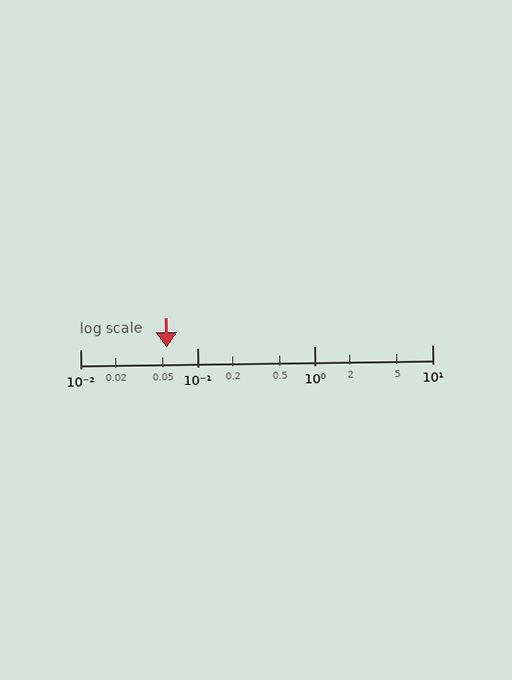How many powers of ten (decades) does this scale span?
The scale spans 3 decades, from 0.01 to 10.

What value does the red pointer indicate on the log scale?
The pointer indicates approximately 0.055.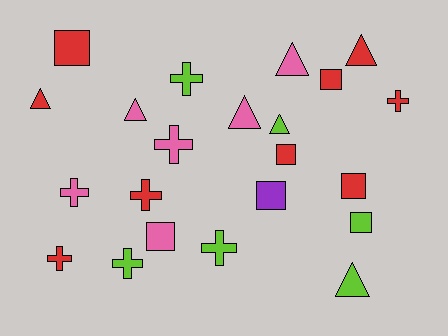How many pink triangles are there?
There are 3 pink triangles.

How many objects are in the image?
There are 22 objects.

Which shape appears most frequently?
Cross, with 8 objects.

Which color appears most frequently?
Red, with 9 objects.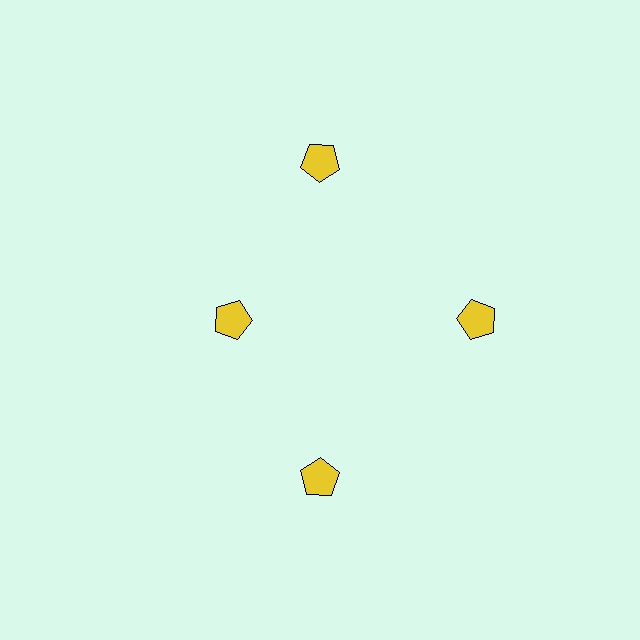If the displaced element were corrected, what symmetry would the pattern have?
It would have 4-fold rotational symmetry — the pattern would map onto itself every 90 degrees.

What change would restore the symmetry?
The symmetry would be restored by moving it outward, back onto the ring so that all 4 pentagons sit at equal angles and equal distance from the center.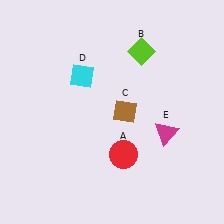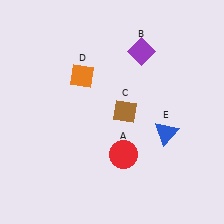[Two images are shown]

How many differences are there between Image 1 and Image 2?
There are 3 differences between the two images.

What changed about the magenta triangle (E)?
In Image 1, E is magenta. In Image 2, it changed to blue.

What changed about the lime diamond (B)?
In Image 1, B is lime. In Image 2, it changed to purple.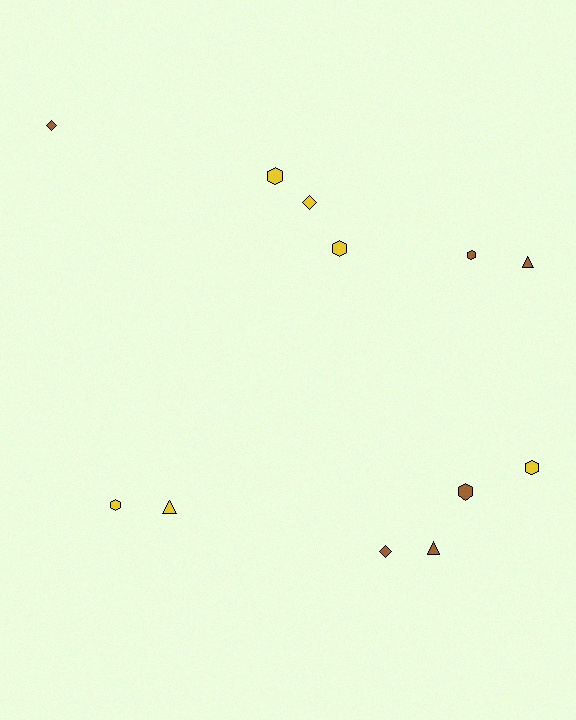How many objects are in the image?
There are 12 objects.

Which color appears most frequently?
Yellow, with 6 objects.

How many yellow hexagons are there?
There are 4 yellow hexagons.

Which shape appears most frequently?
Hexagon, with 6 objects.